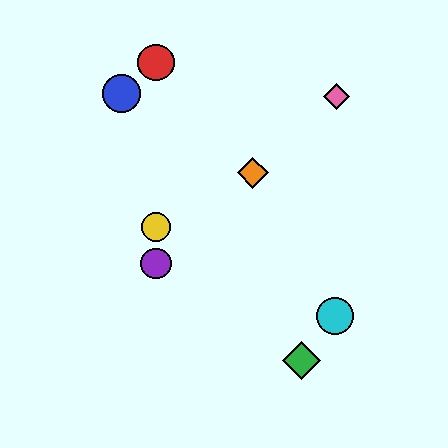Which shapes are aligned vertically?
The red circle, the yellow circle, the purple circle are aligned vertically.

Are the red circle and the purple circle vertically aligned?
Yes, both are at x≈156.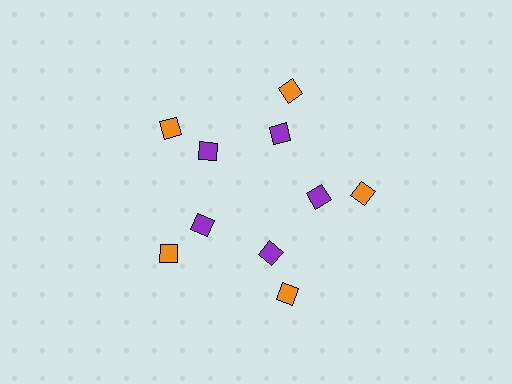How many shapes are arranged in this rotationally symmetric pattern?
There are 10 shapes, arranged in 5 groups of 2.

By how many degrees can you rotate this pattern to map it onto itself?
The pattern maps onto itself every 72 degrees of rotation.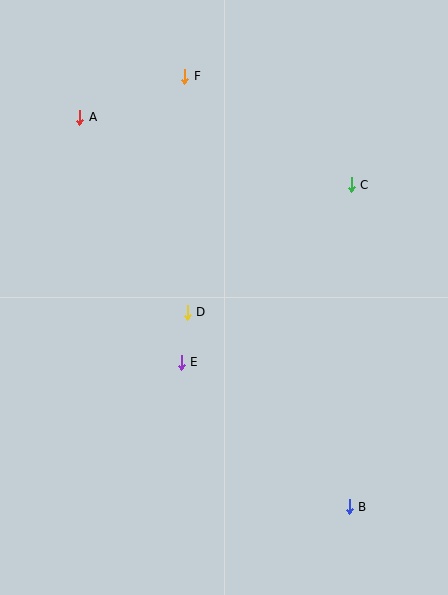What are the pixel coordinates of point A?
Point A is at (80, 117).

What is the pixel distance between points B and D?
The distance between B and D is 253 pixels.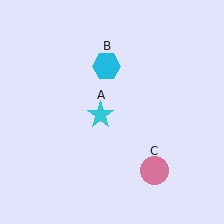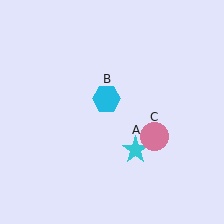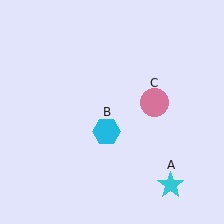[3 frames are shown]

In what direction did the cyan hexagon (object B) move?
The cyan hexagon (object B) moved down.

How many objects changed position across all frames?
3 objects changed position: cyan star (object A), cyan hexagon (object B), pink circle (object C).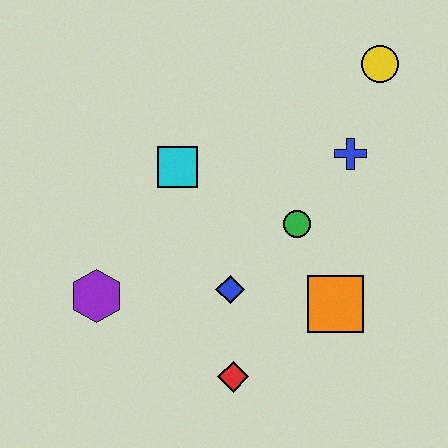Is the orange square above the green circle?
No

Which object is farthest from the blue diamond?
The yellow circle is farthest from the blue diamond.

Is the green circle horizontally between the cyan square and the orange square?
Yes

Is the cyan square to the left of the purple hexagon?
No